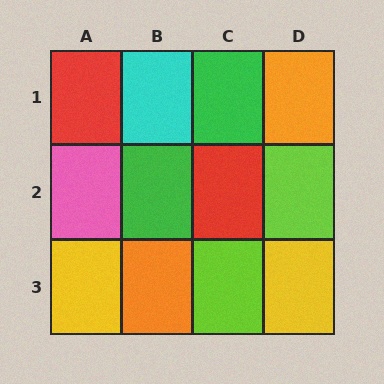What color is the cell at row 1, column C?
Green.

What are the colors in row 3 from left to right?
Yellow, orange, lime, yellow.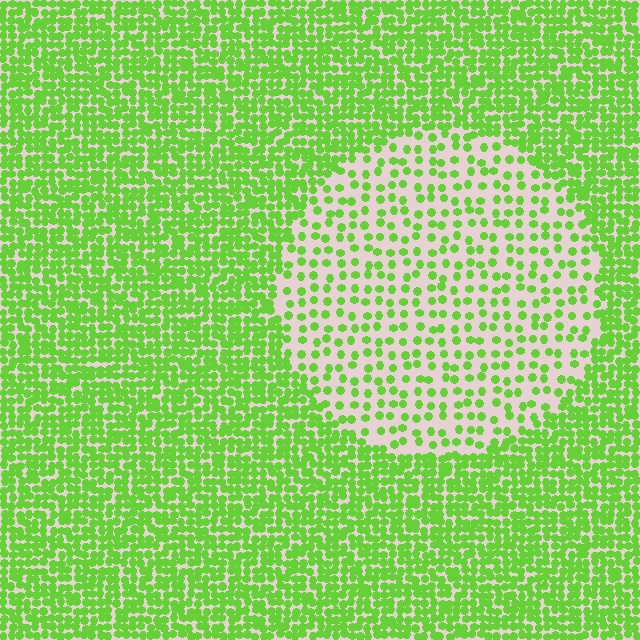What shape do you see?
I see a circle.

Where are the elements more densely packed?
The elements are more densely packed outside the circle boundary.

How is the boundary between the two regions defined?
The boundary is defined by a change in element density (approximately 2.5x ratio). All elements are the same color, size, and shape.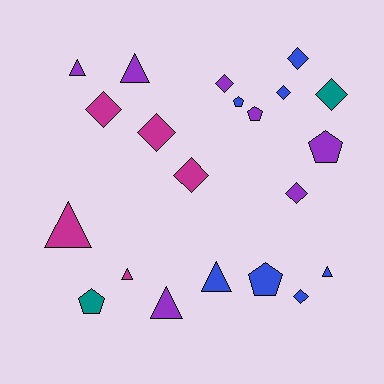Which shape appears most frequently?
Diamond, with 9 objects.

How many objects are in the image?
There are 21 objects.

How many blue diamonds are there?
There are 3 blue diamonds.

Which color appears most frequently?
Blue, with 7 objects.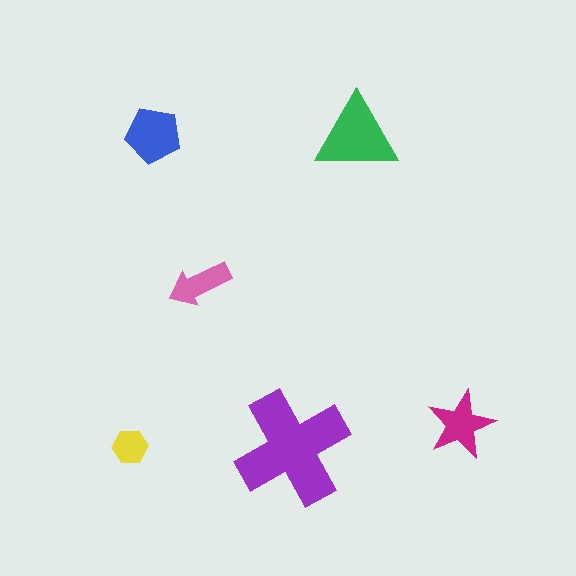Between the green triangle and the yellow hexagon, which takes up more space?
The green triangle.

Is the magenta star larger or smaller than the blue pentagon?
Smaller.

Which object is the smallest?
The yellow hexagon.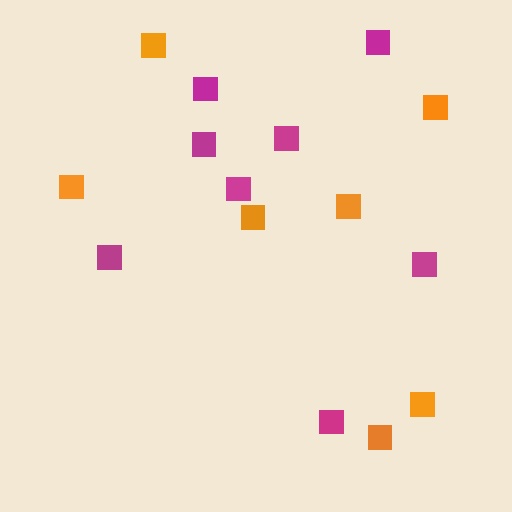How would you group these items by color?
There are 2 groups: one group of magenta squares (8) and one group of orange squares (7).